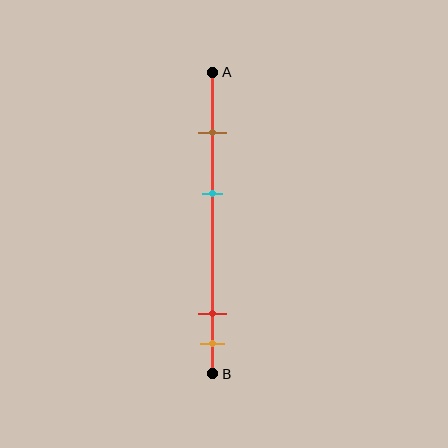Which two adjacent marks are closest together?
The red and orange marks are the closest adjacent pair.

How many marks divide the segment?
There are 4 marks dividing the segment.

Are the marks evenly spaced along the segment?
No, the marks are not evenly spaced.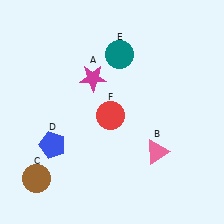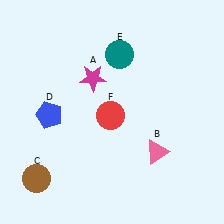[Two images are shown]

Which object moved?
The blue pentagon (D) moved up.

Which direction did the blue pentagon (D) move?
The blue pentagon (D) moved up.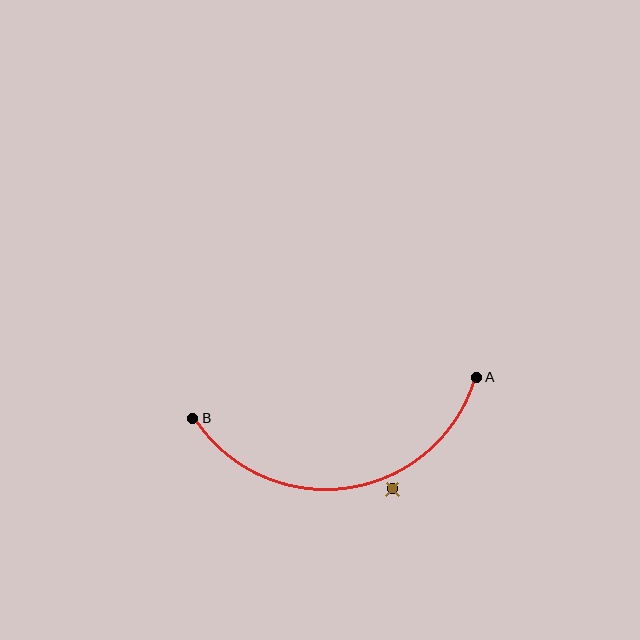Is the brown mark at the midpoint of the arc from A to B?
No — the brown mark does not lie on the arc at all. It sits slightly outside the curve.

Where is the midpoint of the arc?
The arc midpoint is the point on the curve farthest from the straight line joining A and B. It sits below that line.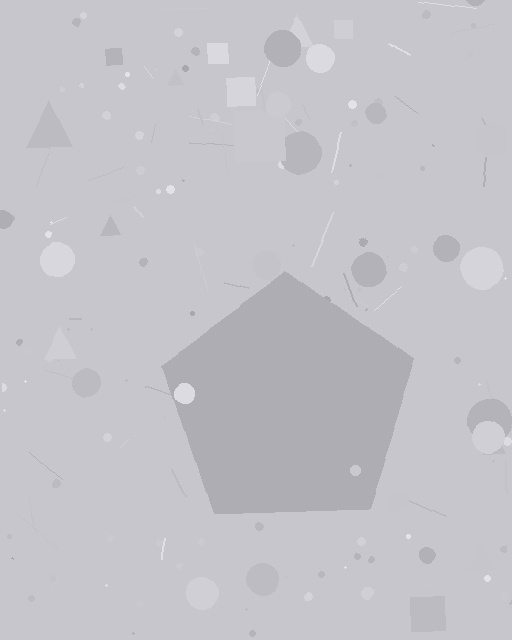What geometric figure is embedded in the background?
A pentagon is embedded in the background.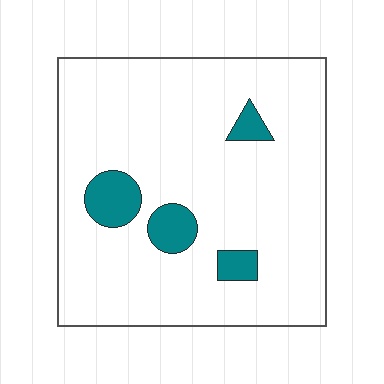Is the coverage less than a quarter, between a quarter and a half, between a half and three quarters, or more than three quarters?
Less than a quarter.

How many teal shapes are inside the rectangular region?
4.